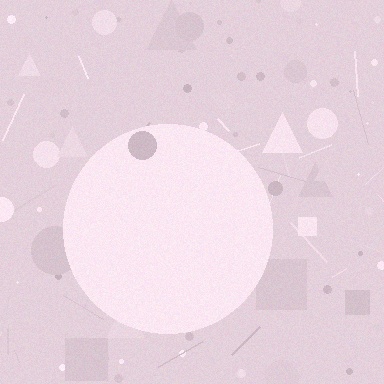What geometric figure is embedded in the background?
A circle is embedded in the background.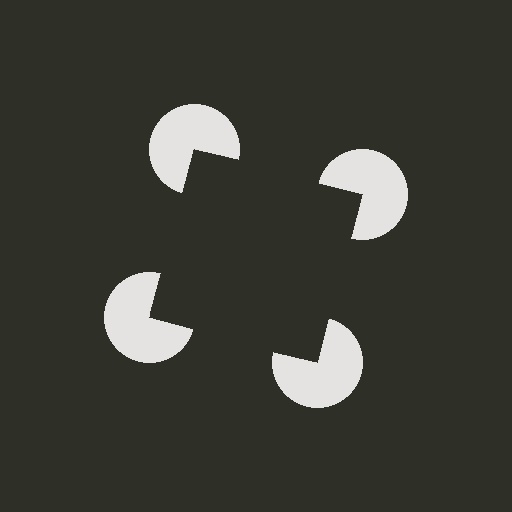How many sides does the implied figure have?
4 sides.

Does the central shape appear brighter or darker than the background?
It typically appears slightly darker than the background, even though no actual brightness change is drawn.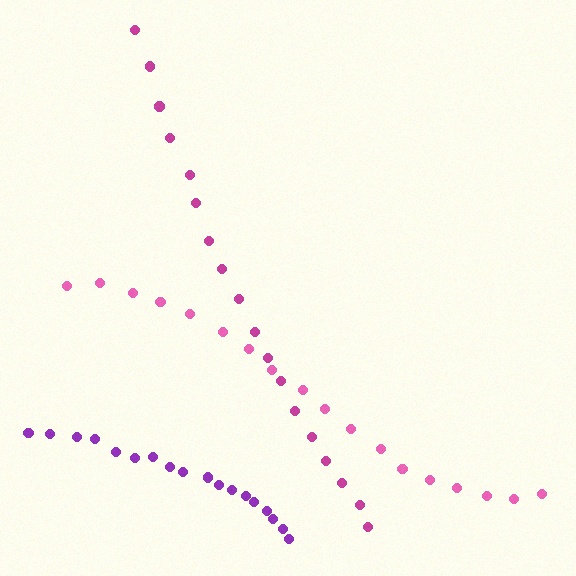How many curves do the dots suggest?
There are 3 distinct paths.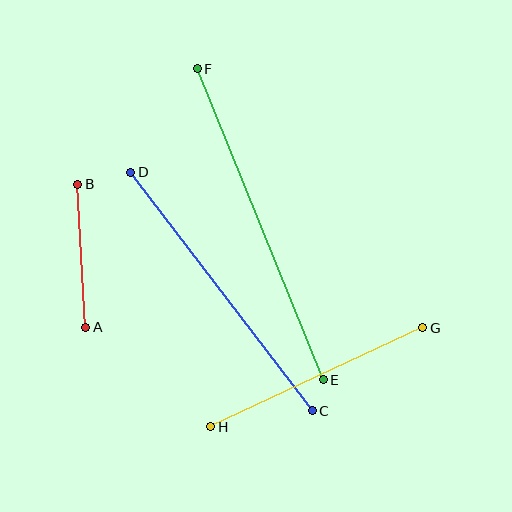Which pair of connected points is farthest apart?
Points E and F are farthest apart.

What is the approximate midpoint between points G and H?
The midpoint is at approximately (317, 377) pixels.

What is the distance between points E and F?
The distance is approximately 336 pixels.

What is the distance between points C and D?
The distance is approximately 299 pixels.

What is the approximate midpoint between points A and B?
The midpoint is at approximately (82, 256) pixels.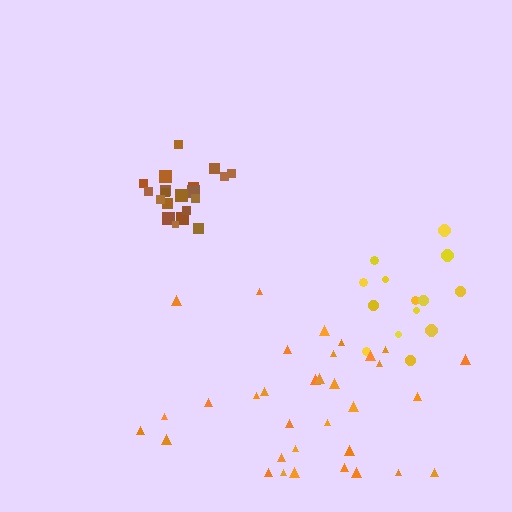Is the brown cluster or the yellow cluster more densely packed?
Brown.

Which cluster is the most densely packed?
Brown.